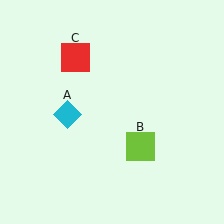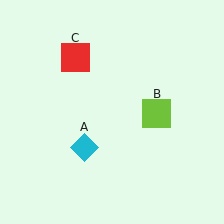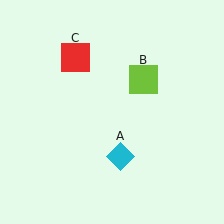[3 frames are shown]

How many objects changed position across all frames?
2 objects changed position: cyan diamond (object A), lime square (object B).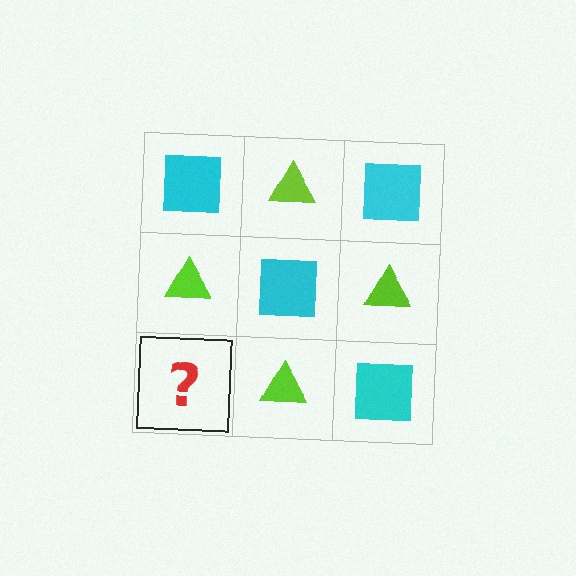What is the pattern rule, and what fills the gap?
The rule is that it alternates cyan square and lime triangle in a checkerboard pattern. The gap should be filled with a cyan square.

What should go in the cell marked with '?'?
The missing cell should contain a cyan square.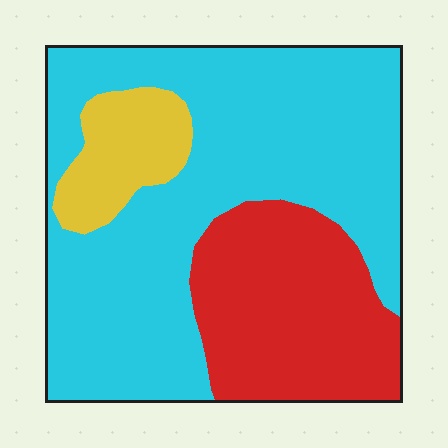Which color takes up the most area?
Cyan, at roughly 60%.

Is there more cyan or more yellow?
Cyan.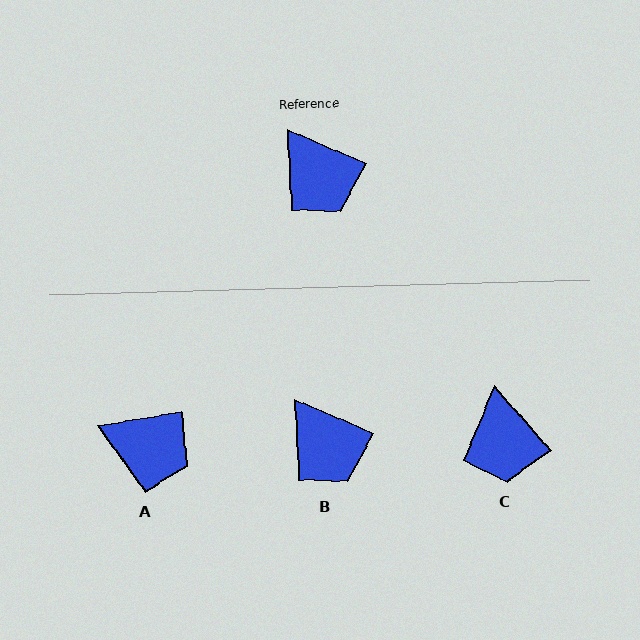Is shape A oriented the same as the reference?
No, it is off by about 33 degrees.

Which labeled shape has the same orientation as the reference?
B.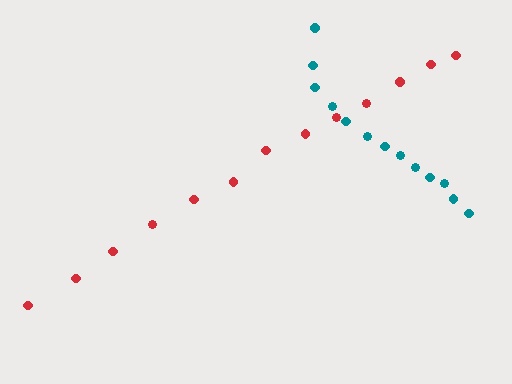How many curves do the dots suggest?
There are 2 distinct paths.